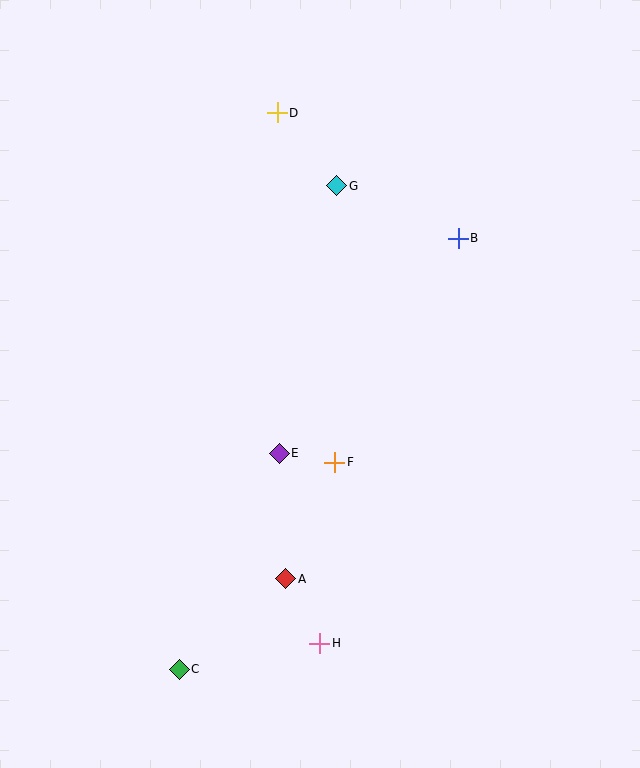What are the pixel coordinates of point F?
Point F is at (335, 462).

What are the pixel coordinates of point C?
Point C is at (179, 669).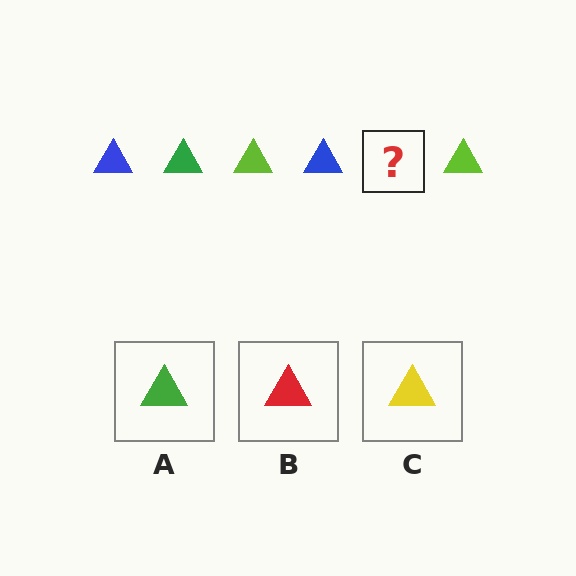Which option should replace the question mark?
Option A.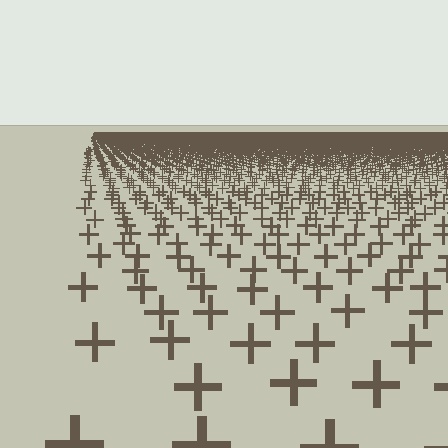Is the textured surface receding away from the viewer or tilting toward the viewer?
The surface is receding away from the viewer. Texture elements get smaller and denser toward the top.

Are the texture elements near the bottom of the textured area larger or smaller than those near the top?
Larger. Near the bottom, elements are closer to the viewer and appear at a bigger on-screen size.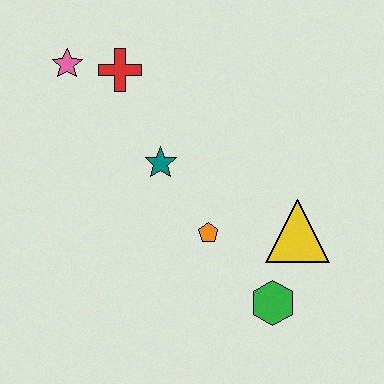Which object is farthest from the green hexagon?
The pink star is farthest from the green hexagon.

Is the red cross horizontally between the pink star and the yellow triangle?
Yes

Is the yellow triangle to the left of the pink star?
No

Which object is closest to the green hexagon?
The yellow triangle is closest to the green hexagon.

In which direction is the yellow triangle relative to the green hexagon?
The yellow triangle is above the green hexagon.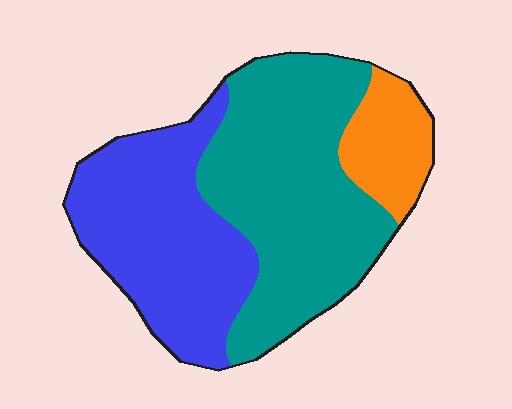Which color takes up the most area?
Teal, at roughly 50%.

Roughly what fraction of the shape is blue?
Blue takes up between a quarter and a half of the shape.